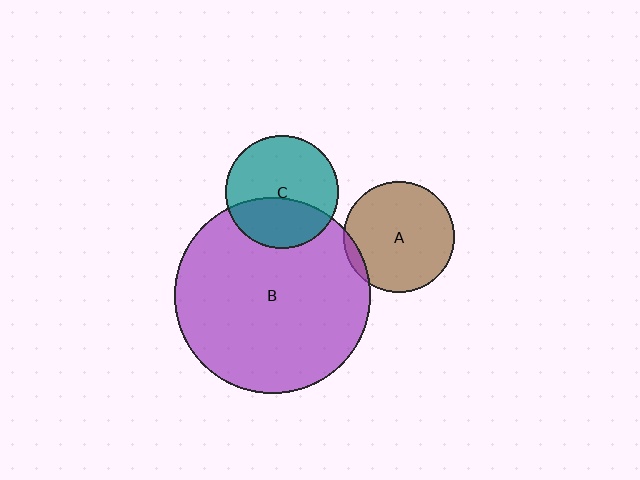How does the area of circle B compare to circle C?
Approximately 3.0 times.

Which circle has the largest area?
Circle B (purple).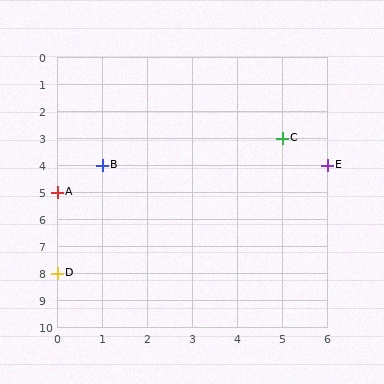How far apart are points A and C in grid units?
Points A and C are 5 columns and 2 rows apart (about 5.4 grid units diagonally).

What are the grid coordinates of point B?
Point B is at grid coordinates (1, 4).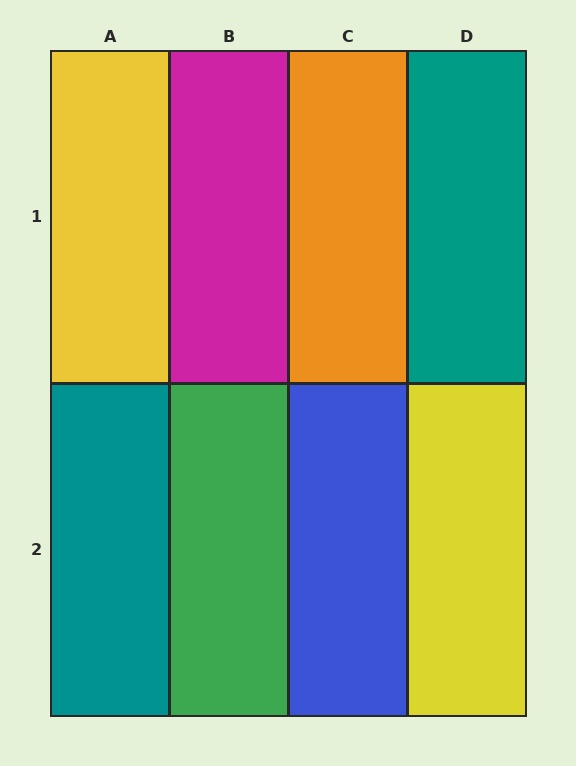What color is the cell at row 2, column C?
Blue.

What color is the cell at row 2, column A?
Teal.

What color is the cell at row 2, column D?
Yellow.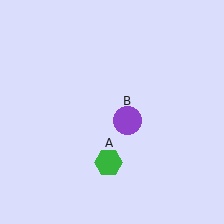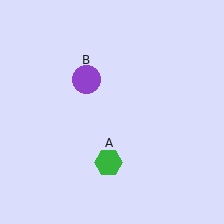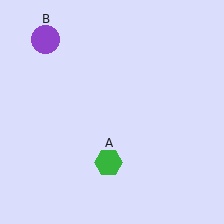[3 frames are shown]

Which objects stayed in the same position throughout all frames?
Green hexagon (object A) remained stationary.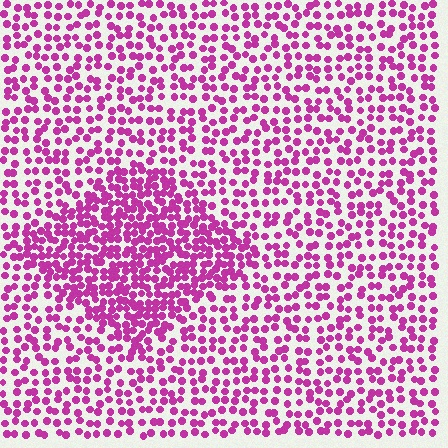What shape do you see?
I see a diamond.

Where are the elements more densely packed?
The elements are more densely packed inside the diamond boundary.